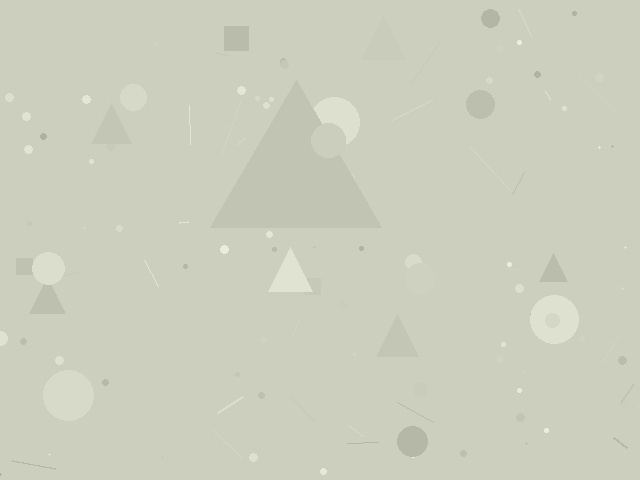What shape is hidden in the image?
A triangle is hidden in the image.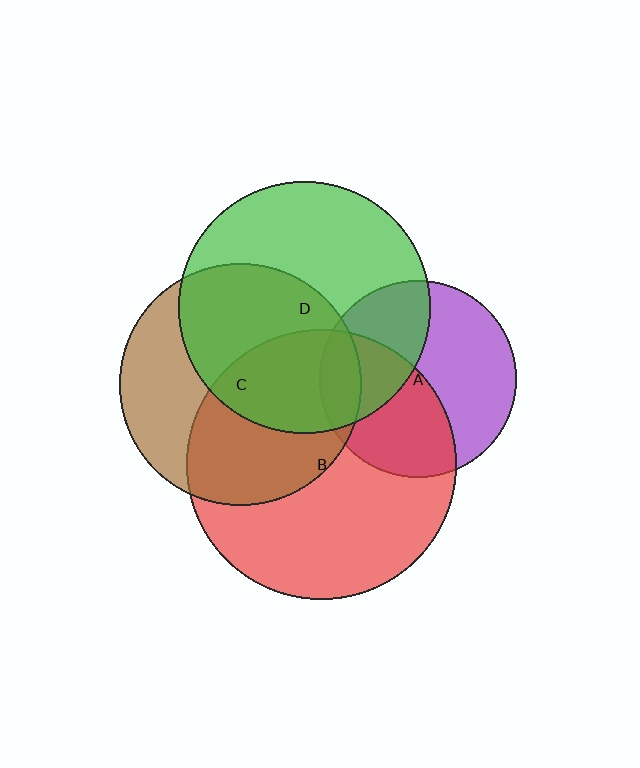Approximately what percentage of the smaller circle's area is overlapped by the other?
Approximately 35%.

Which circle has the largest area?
Circle B (red).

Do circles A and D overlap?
Yes.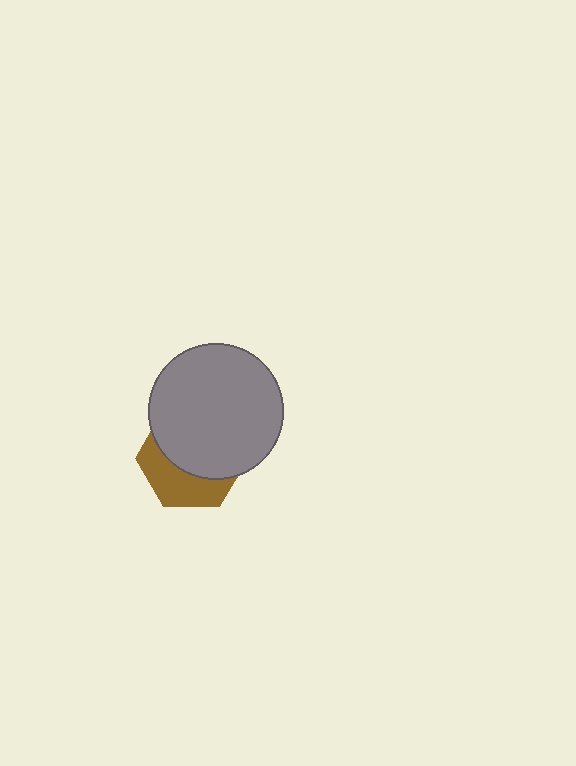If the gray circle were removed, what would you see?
You would see the complete brown hexagon.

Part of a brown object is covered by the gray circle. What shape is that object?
It is a hexagon.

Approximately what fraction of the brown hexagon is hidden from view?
Roughly 61% of the brown hexagon is hidden behind the gray circle.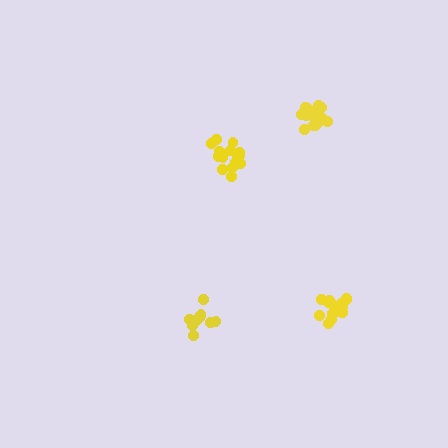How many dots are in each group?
Group 1: 16 dots, Group 2: 15 dots, Group 3: 11 dots, Group 4: 16 dots (58 total).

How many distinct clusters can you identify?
There are 4 distinct clusters.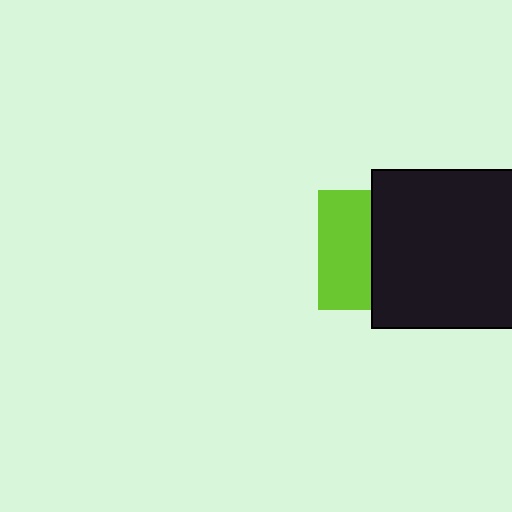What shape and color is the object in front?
The object in front is a black square.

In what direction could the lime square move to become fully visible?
The lime square could move left. That would shift it out from behind the black square entirely.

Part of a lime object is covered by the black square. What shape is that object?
It is a square.